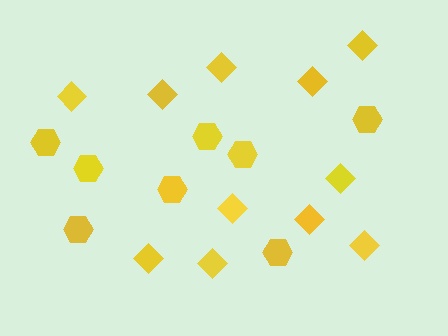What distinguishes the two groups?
There are 2 groups: one group of diamonds (11) and one group of hexagons (8).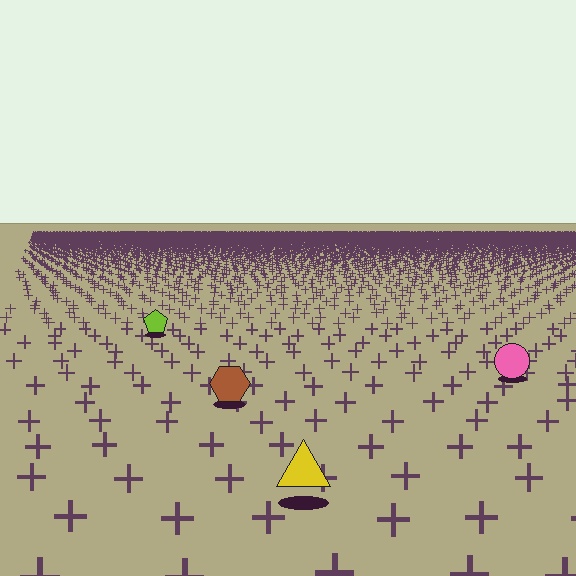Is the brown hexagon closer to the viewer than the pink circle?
Yes. The brown hexagon is closer — you can tell from the texture gradient: the ground texture is coarser near it.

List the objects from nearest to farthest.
From nearest to farthest: the yellow triangle, the brown hexagon, the pink circle, the lime pentagon.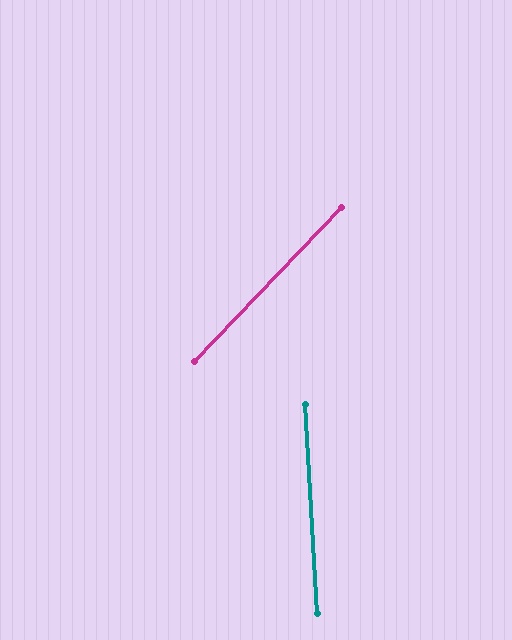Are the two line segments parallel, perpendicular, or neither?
Neither parallel nor perpendicular — they differ by about 47°.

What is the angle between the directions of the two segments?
Approximately 47 degrees.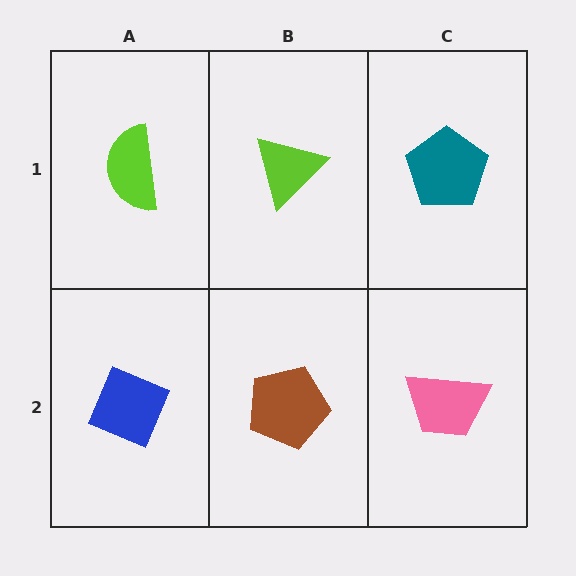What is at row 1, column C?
A teal pentagon.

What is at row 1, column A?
A lime semicircle.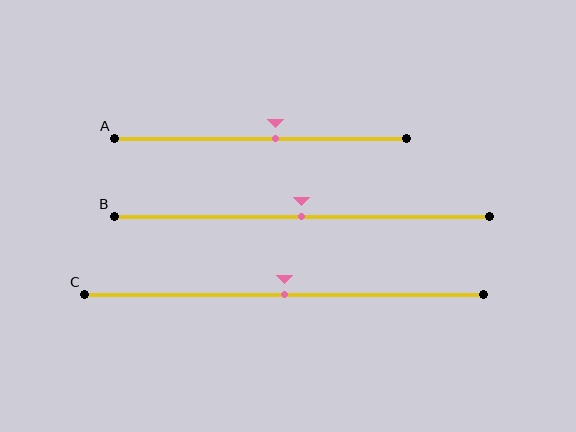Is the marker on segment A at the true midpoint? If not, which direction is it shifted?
No, the marker on segment A is shifted to the right by about 5% of the segment length.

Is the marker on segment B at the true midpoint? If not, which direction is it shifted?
Yes, the marker on segment B is at the true midpoint.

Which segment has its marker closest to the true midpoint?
Segment B has its marker closest to the true midpoint.